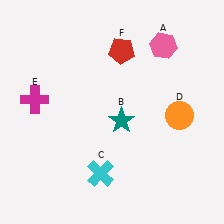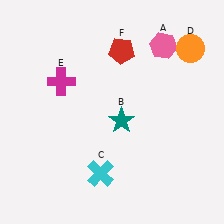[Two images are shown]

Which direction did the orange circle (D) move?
The orange circle (D) moved up.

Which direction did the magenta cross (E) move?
The magenta cross (E) moved right.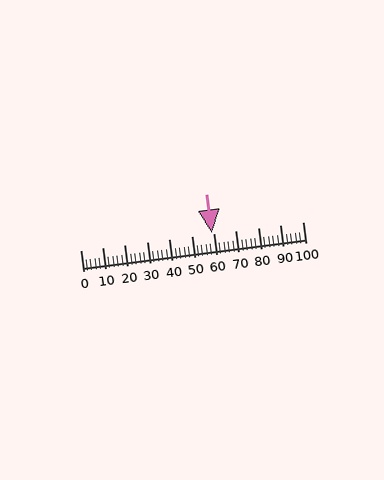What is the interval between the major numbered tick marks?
The major tick marks are spaced 10 units apart.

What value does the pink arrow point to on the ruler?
The pink arrow points to approximately 59.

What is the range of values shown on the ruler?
The ruler shows values from 0 to 100.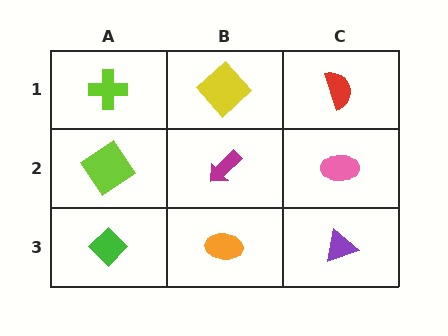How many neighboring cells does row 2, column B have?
4.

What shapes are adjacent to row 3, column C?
A pink ellipse (row 2, column C), an orange ellipse (row 3, column B).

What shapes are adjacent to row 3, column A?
A lime diamond (row 2, column A), an orange ellipse (row 3, column B).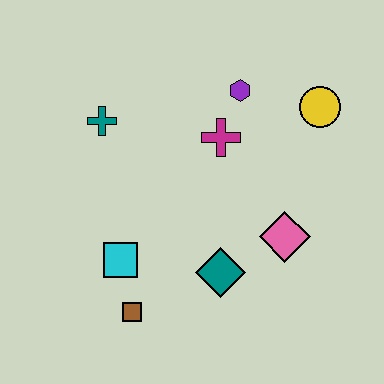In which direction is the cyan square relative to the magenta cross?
The cyan square is below the magenta cross.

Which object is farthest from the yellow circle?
The brown square is farthest from the yellow circle.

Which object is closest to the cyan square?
The brown square is closest to the cyan square.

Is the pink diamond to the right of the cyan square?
Yes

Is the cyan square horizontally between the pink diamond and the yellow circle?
No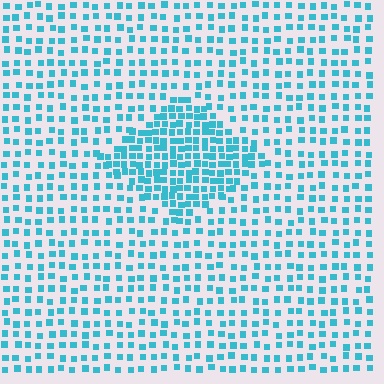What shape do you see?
I see a diamond.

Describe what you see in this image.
The image contains small cyan elements arranged at two different densities. A diamond-shaped region is visible where the elements are more densely packed than the surrounding area.